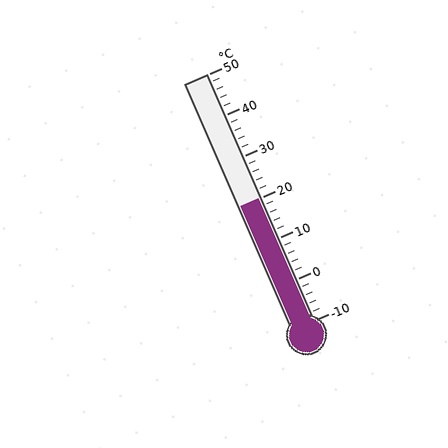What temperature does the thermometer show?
The thermometer shows approximately 20°C.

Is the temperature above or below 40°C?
The temperature is below 40°C.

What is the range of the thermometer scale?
The thermometer scale ranges from -10°C to 50°C.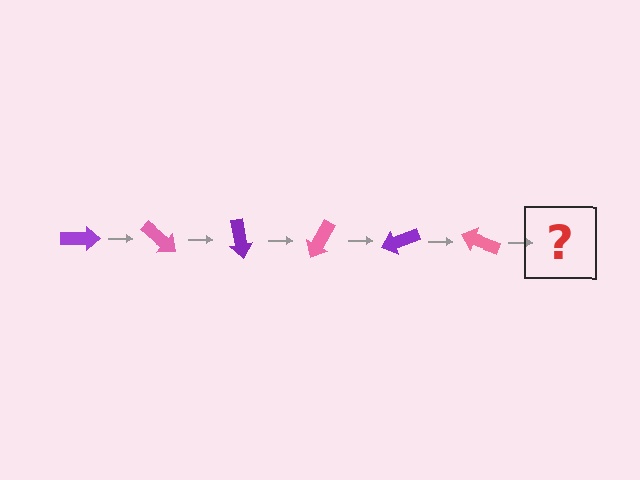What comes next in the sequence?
The next element should be a purple arrow, rotated 240 degrees from the start.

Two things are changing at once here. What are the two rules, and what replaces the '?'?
The two rules are that it rotates 40 degrees each step and the color cycles through purple and pink. The '?' should be a purple arrow, rotated 240 degrees from the start.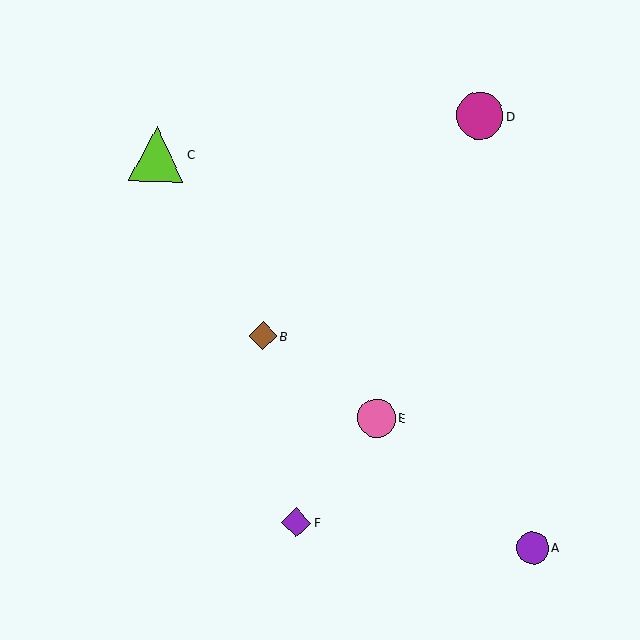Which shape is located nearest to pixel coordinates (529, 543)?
The purple circle (labeled A) at (533, 548) is nearest to that location.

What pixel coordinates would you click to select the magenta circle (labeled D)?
Click at (480, 115) to select the magenta circle D.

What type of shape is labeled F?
Shape F is a purple diamond.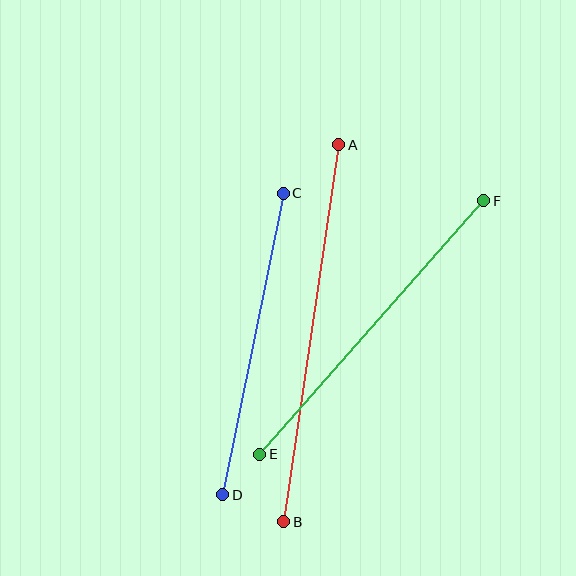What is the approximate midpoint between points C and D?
The midpoint is at approximately (253, 344) pixels.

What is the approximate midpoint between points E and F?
The midpoint is at approximately (372, 327) pixels.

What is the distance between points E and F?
The distance is approximately 338 pixels.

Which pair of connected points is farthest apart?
Points A and B are farthest apart.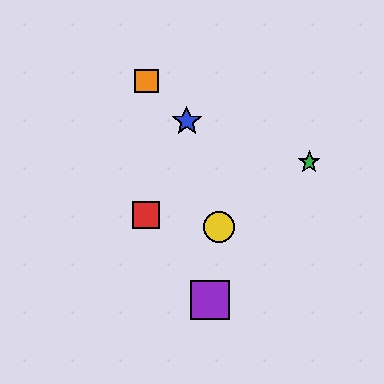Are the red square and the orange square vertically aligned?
Yes, both are at x≈146.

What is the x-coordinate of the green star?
The green star is at x≈309.